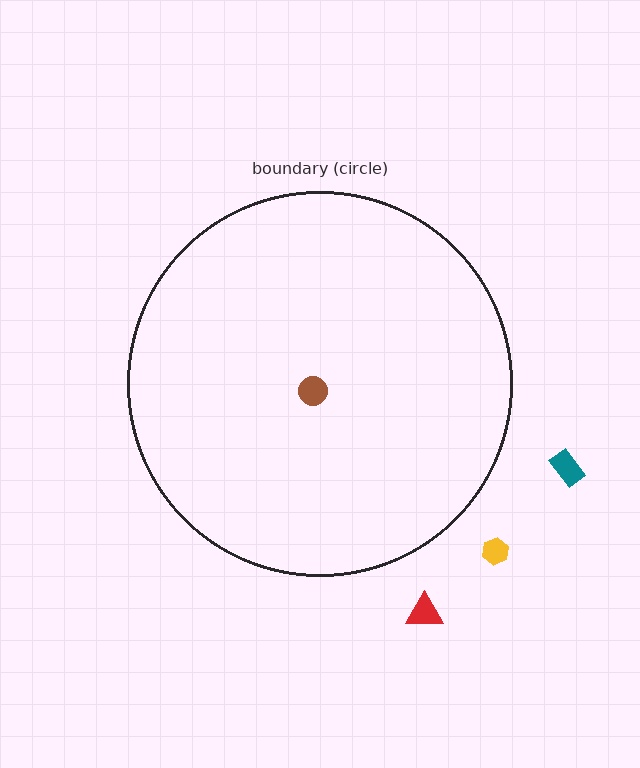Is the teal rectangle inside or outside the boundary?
Outside.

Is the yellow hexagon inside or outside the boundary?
Outside.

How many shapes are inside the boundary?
1 inside, 3 outside.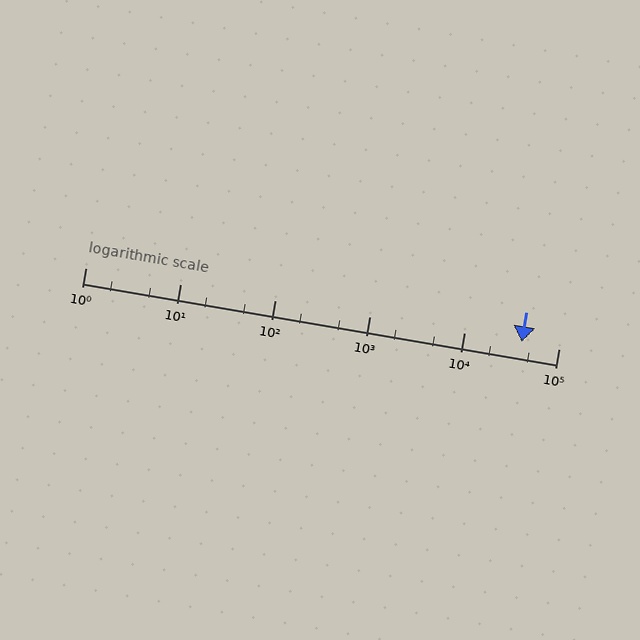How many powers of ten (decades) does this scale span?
The scale spans 5 decades, from 1 to 100000.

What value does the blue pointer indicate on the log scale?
The pointer indicates approximately 41000.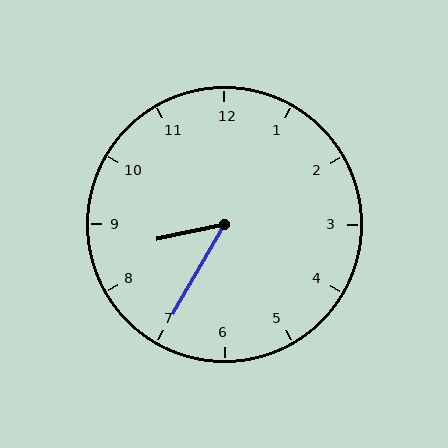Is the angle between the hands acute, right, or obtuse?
It is acute.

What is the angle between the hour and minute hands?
Approximately 48 degrees.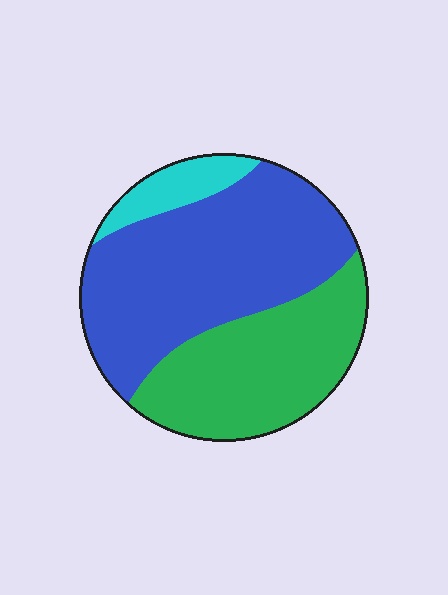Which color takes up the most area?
Blue, at roughly 55%.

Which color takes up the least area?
Cyan, at roughly 10%.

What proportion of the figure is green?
Green takes up about three eighths (3/8) of the figure.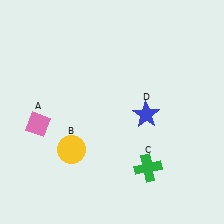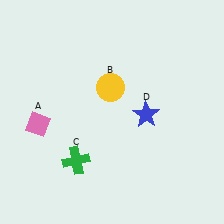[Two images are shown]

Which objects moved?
The objects that moved are: the yellow circle (B), the green cross (C).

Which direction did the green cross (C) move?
The green cross (C) moved left.